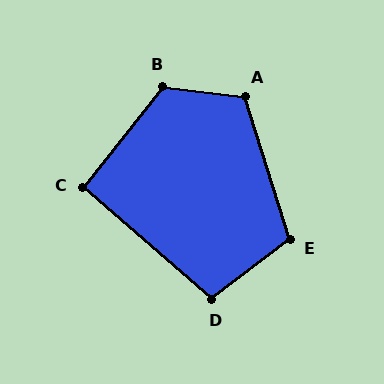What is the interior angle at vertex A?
Approximately 114 degrees (obtuse).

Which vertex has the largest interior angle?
B, at approximately 121 degrees.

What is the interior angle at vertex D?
Approximately 102 degrees (obtuse).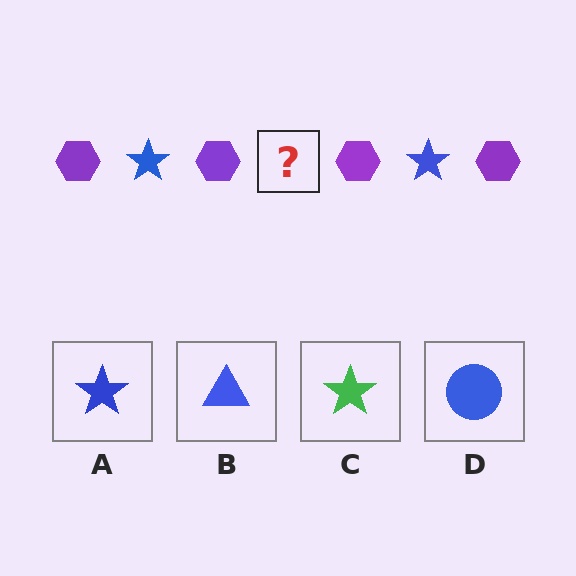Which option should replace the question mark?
Option A.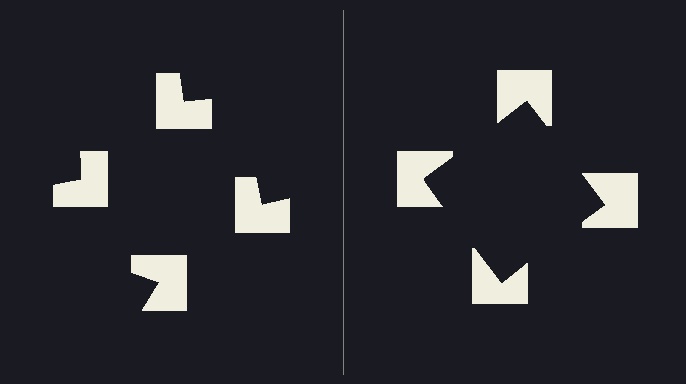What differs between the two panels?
The notched squares are positioned identically on both sides; only the wedge orientations differ. On the right they align to a square; on the left they are misaligned.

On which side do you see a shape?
An illusory square appears on the right side. On the left side the wedge cuts are rotated, so no coherent shape forms.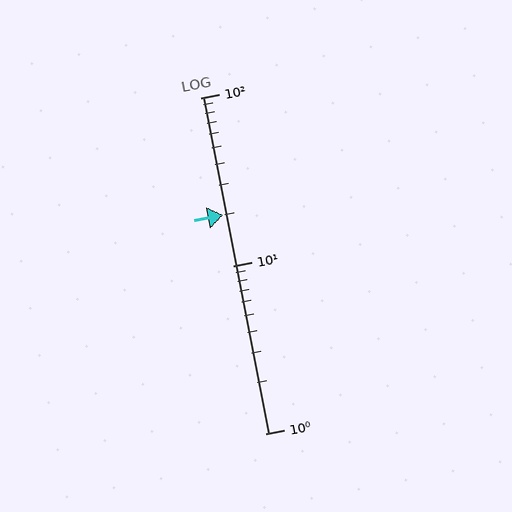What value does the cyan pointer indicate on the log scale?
The pointer indicates approximately 20.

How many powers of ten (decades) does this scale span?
The scale spans 2 decades, from 1 to 100.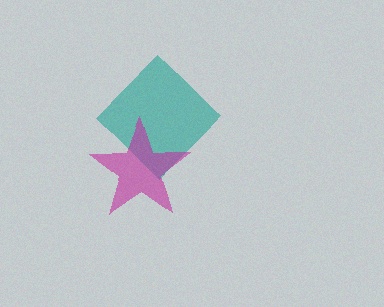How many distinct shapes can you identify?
There are 2 distinct shapes: a teal diamond, a magenta star.